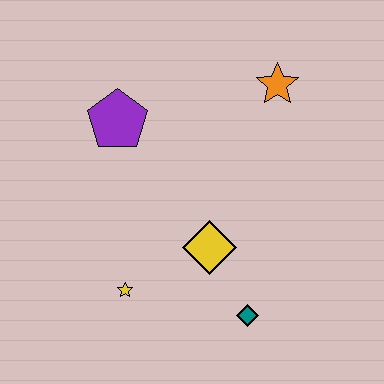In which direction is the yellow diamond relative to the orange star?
The yellow diamond is below the orange star.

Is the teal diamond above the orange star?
No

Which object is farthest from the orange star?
The yellow star is farthest from the orange star.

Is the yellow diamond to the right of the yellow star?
Yes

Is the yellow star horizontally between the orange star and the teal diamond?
No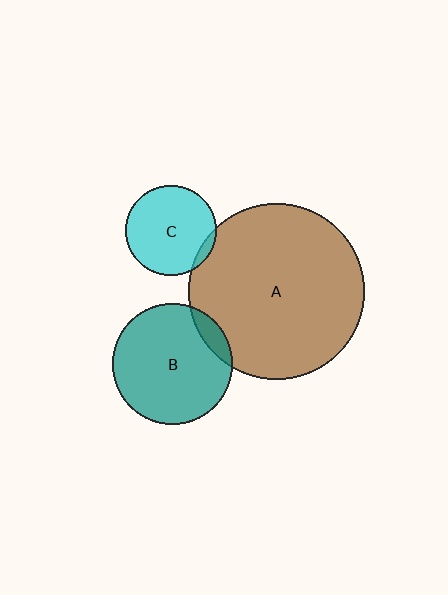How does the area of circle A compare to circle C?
Approximately 3.8 times.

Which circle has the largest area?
Circle A (brown).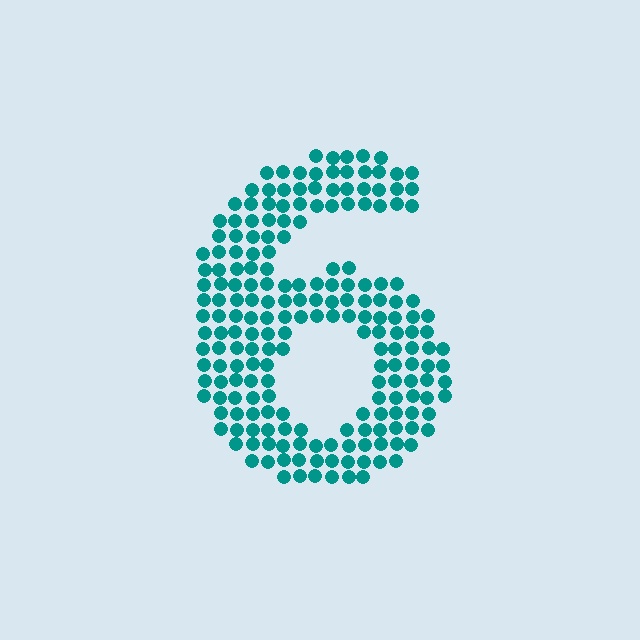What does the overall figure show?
The overall figure shows the digit 6.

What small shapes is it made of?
It is made of small circles.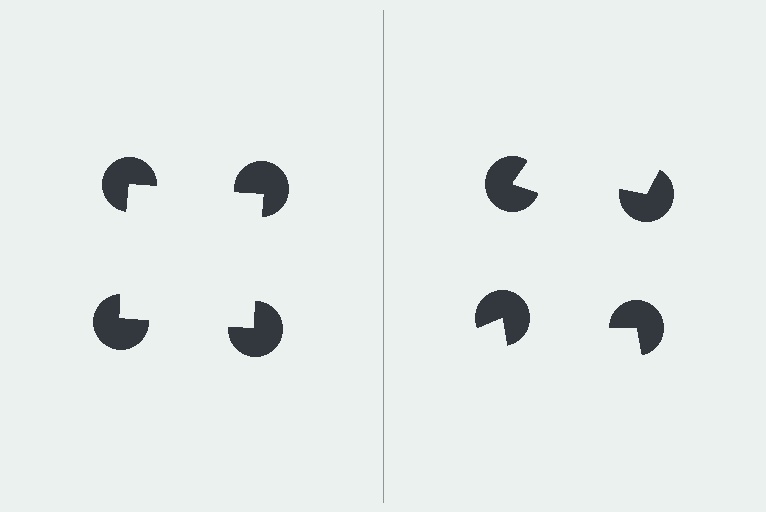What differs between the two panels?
The pac-man discs are positioned identically on both sides; only the wedge orientations differ. On the left they align to a square; on the right they are misaligned.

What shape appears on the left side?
An illusory square.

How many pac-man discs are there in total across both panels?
8 — 4 on each side.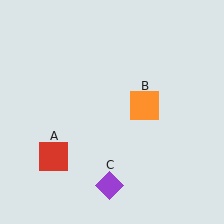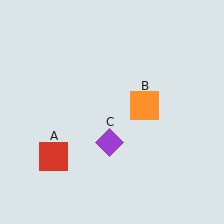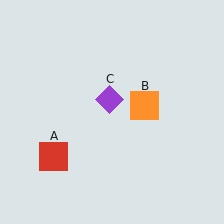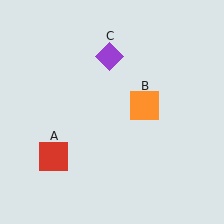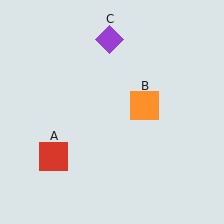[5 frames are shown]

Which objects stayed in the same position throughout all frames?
Red square (object A) and orange square (object B) remained stationary.